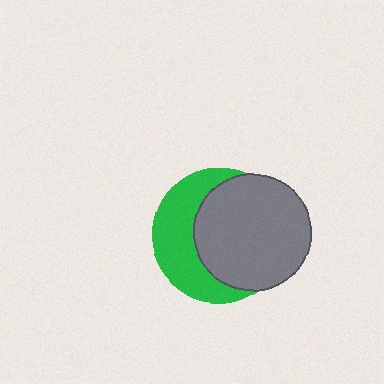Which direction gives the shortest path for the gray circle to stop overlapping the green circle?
Moving right gives the shortest separation.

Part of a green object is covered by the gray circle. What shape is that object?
It is a circle.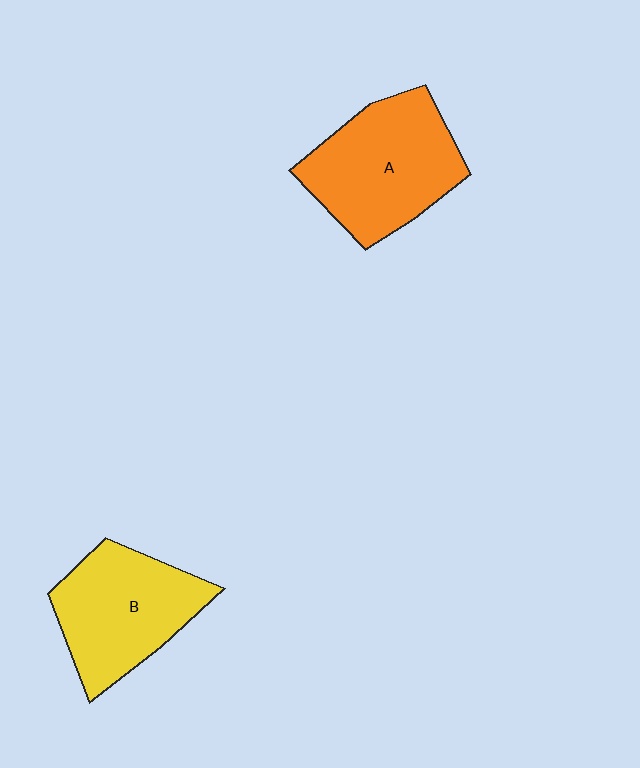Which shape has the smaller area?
Shape B (yellow).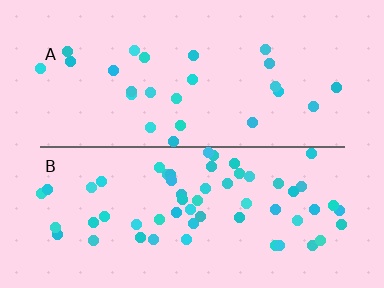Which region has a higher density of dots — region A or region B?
B (the bottom).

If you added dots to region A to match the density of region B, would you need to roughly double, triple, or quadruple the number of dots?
Approximately double.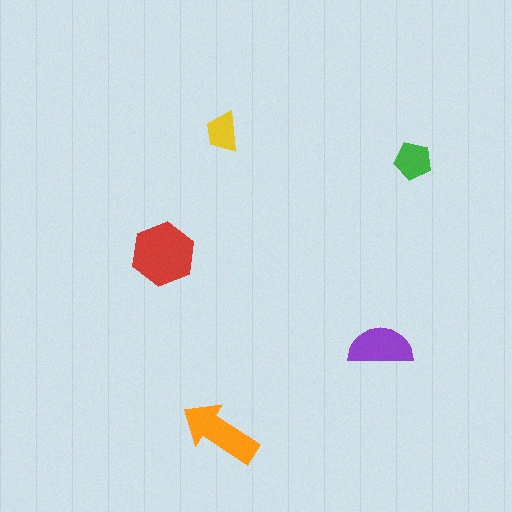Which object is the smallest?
The yellow trapezoid.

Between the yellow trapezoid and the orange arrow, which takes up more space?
The orange arrow.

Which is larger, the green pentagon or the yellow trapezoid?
The green pentagon.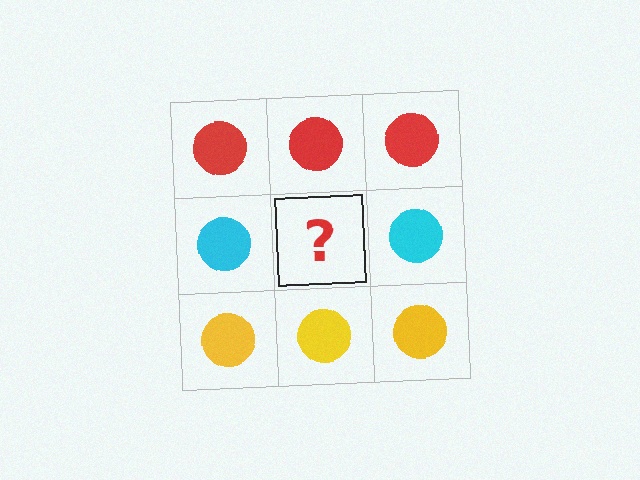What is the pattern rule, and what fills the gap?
The rule is that each row has a consistent color. The gap should be filled with a cyan circle.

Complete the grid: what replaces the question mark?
The question mark should be replaced with a cyan circle.